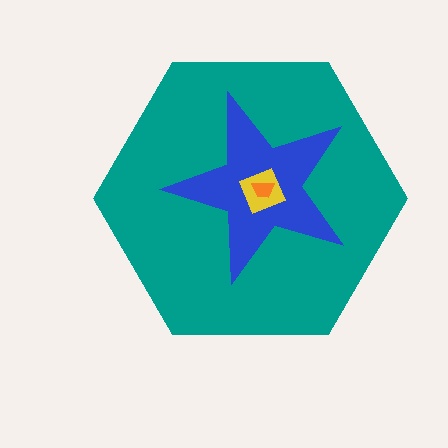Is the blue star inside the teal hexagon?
Yes.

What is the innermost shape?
The orange trapezoid.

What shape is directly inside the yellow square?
The orange trapezoid.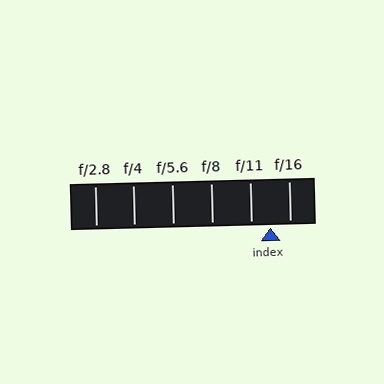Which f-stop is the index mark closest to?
The index mark is closest to f/11.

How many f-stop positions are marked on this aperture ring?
There are 6 f-stop positions marked.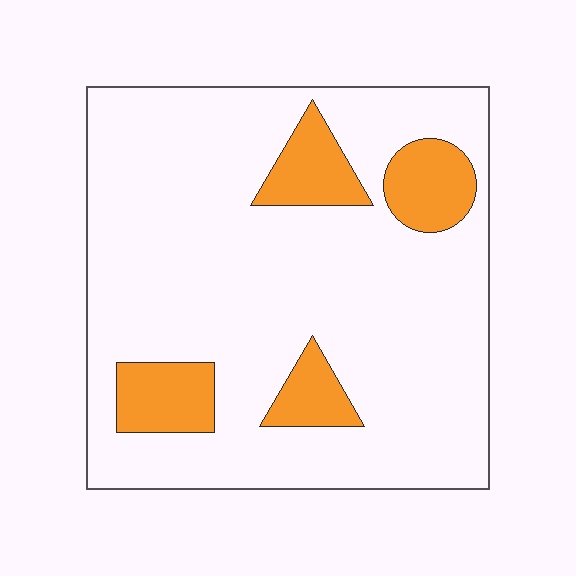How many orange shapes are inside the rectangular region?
4.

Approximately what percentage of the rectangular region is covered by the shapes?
Approximately 15%.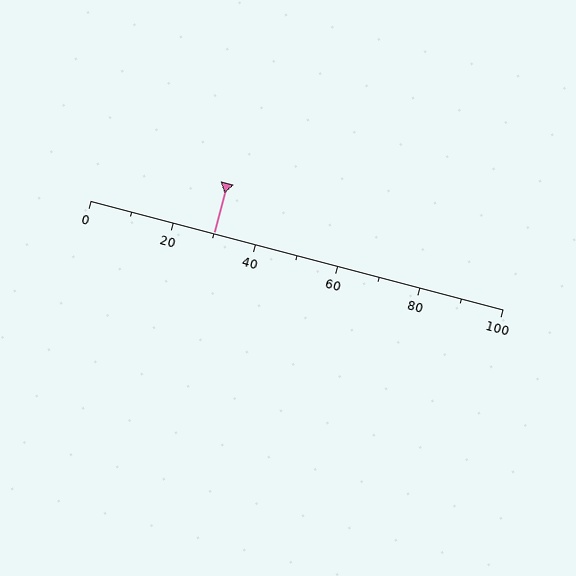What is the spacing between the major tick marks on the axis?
The major ticks are spaced 20 apart.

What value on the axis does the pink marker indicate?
The marker indicates approximately 30.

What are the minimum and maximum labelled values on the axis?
The axis runs from 0 to 100.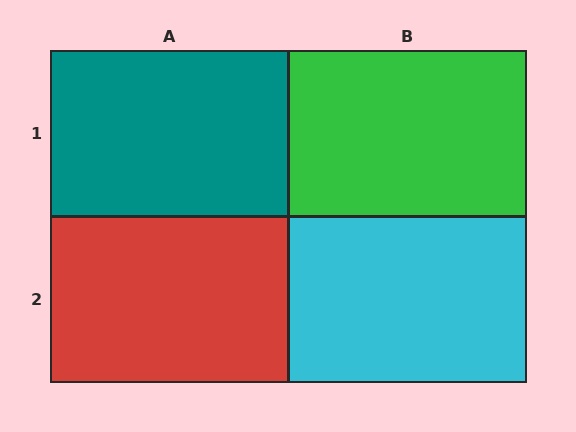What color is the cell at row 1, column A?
Teal.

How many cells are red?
1 cell is red.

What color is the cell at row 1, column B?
Green.